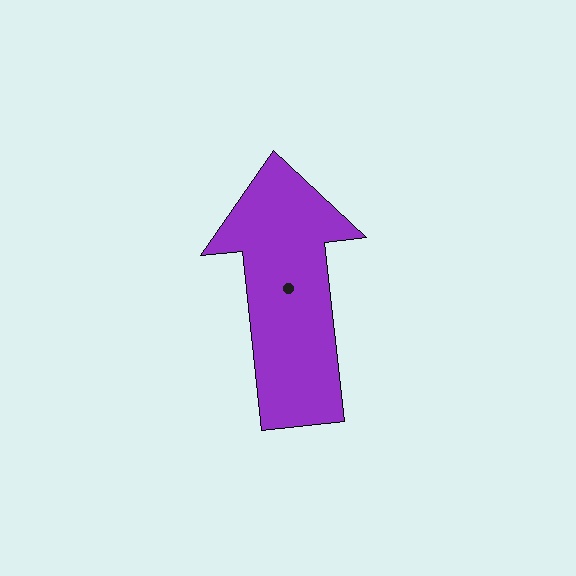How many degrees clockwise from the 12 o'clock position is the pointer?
Approximately 354 degrees.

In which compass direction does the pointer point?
North.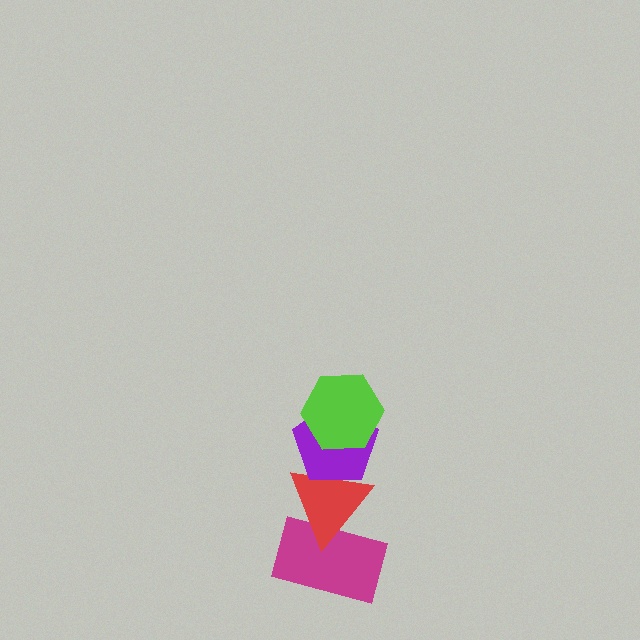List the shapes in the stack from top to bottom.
From top to bottom: the lime hexagon, the purple pentagon, the red triangle, the magenta rectangle.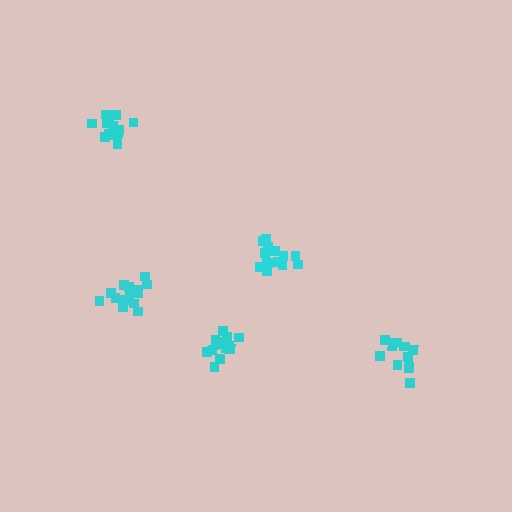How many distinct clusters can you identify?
There are 5 distinct clusters.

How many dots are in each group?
Group 1: 12 dots, Group 2: 14 dots, Group 3: 14 dots, Group 4: 15 dots, Group 5: 14 dots (69 total).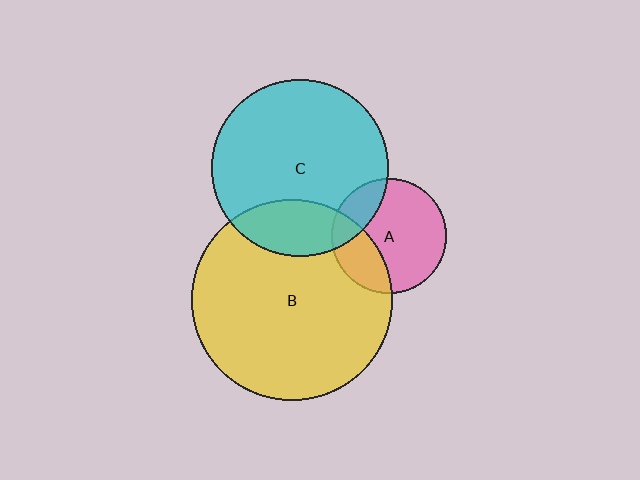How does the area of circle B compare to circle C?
Approximately 1.3 times.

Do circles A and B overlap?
Yes.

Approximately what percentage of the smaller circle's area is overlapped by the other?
Approximately 30%.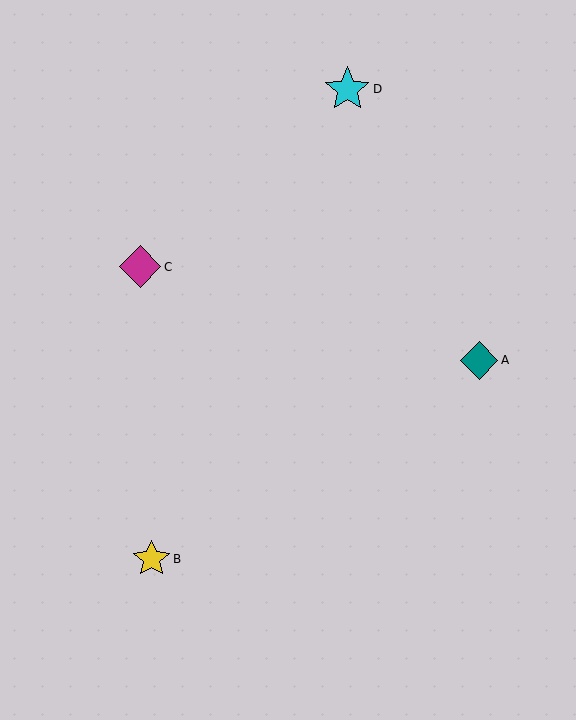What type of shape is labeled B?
Shape B is a yellow star.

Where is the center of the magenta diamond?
The center of the magenta diamond is at (140, 267).